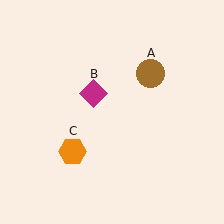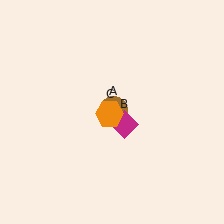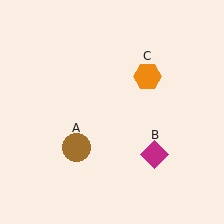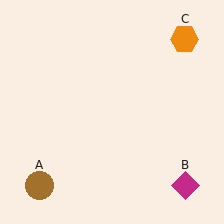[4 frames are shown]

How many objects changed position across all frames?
3 objects changed position: brown circle (object A), magenta diamond (object B), orange hexagon (object C).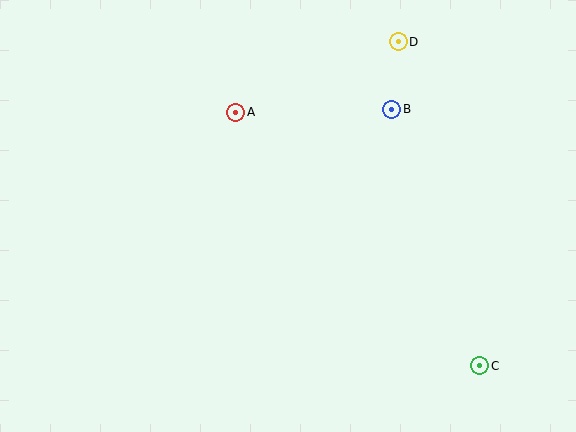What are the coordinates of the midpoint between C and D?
The midpoint between C and D is at (439, 204).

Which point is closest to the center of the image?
Point A at (236, 112) is closest to the center.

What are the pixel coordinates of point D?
Point D is at (398, 42).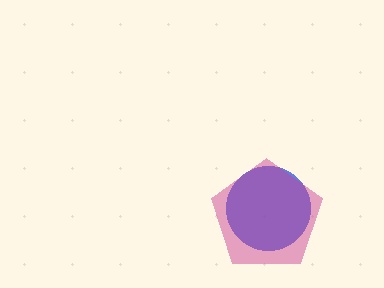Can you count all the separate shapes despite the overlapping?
Yes, there are 2 separate shapes.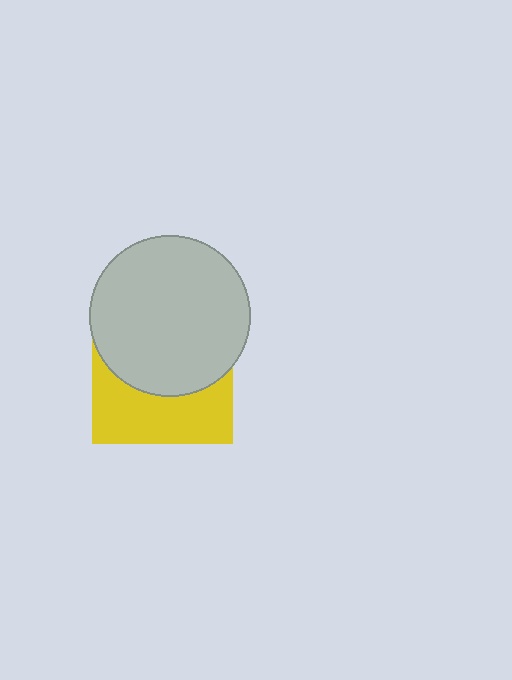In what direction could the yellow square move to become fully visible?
The yellow square could move down. That would shift it out from behind the light gray circle entirely.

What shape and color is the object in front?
The object in front is a light gray circle.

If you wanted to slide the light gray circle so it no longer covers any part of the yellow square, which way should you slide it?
Slide it up — that is the most direct way to separate the two shapes.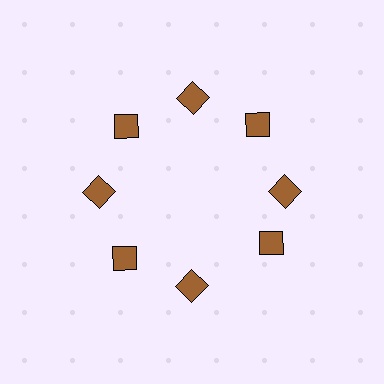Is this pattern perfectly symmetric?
No. The 8 brown squares are arranged in a ring, but one element near the 4 o'clock position is rotated out of alignment along the ring, breaking the 8-fold rotational symmetry.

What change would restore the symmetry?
The symmetry would be restored by rotating it back into even spacing with its neighbors so that all 8 squares sit at equal angles and equal distance from the center.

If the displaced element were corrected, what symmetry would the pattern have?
It would have 8-fold rotational symmetry — the pattern would map onto itself every 45 degrees.